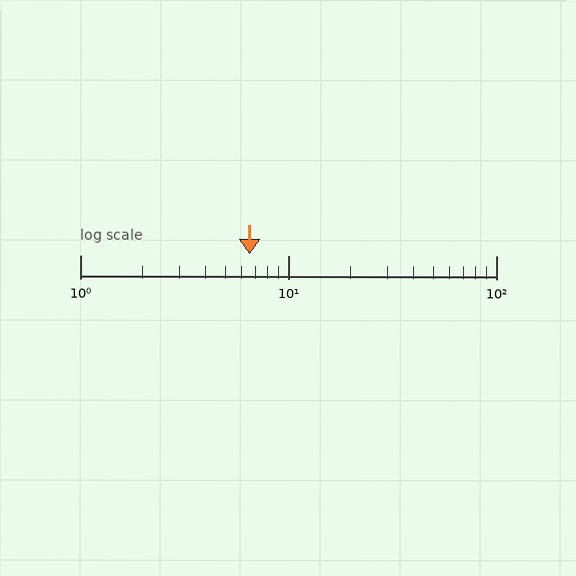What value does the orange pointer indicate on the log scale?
The pointer indicates approximately 6.5.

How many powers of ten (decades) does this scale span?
The scale spans 2 decades, from 1 to 100.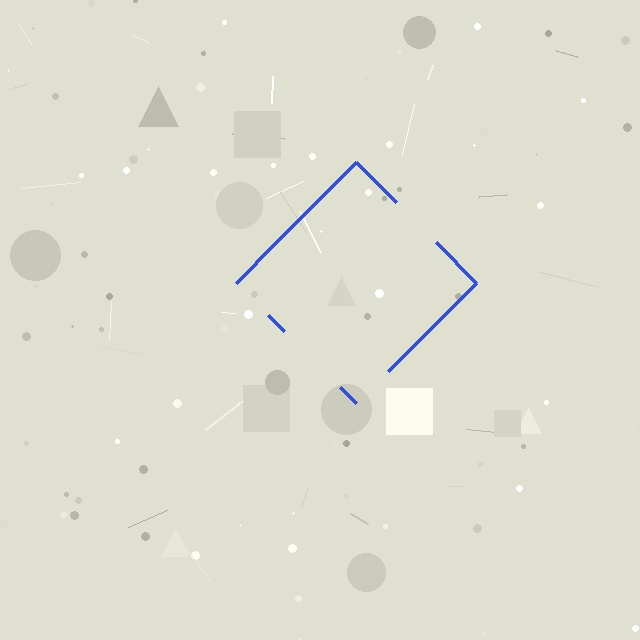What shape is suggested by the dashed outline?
The dashed outline suggests a diamond.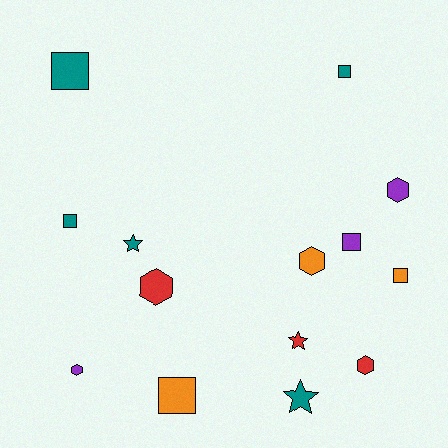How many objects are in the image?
There are 14 objects.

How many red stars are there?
There is 1 red star.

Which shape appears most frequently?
Square, with 6 objects.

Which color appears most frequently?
Teal, with 5 objects.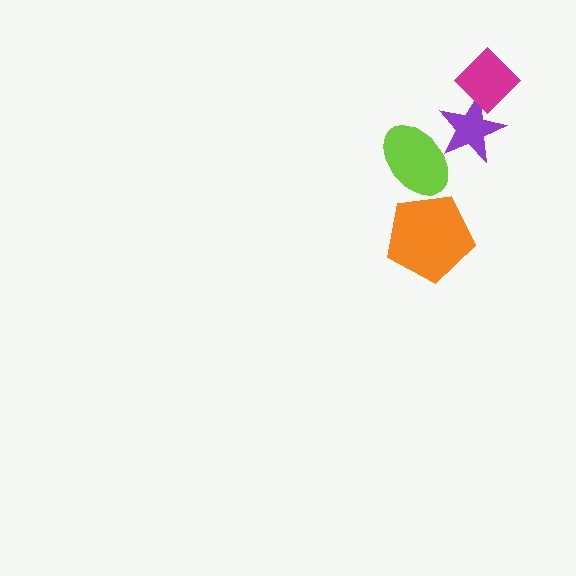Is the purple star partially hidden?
Yes, it is partially covered by another shape.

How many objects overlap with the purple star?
2 objects overlap with the purple star.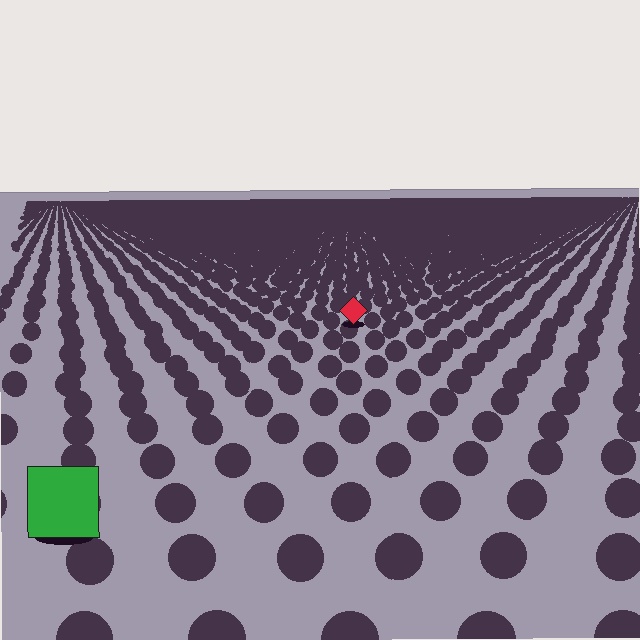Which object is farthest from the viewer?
The red diamond is farthest from the viewer. It appears smaller and the ground texture around it is denser.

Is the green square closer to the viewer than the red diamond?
Yes. The green square is closer — you can tell from the texture gradient: the ground texture is coarser near it.